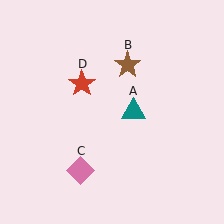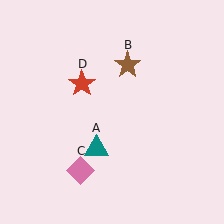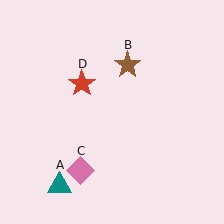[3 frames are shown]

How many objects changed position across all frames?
1 object changed position: teal triangle (object A).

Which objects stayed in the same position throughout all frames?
Brown star (object B) and pink diamond (object C) and red star (object D) remained stationary.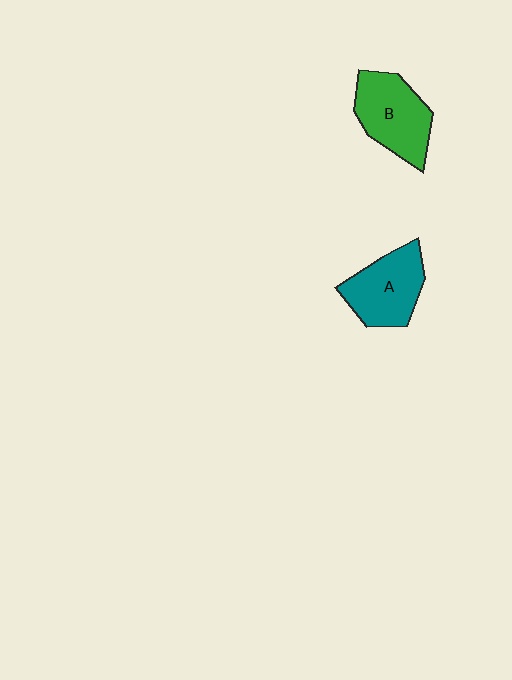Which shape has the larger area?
Shape B (green).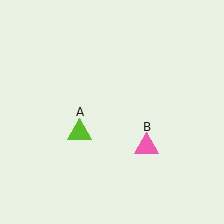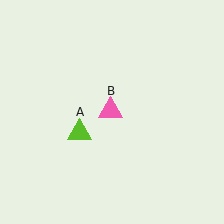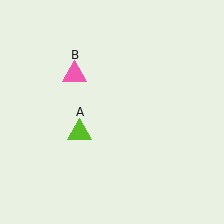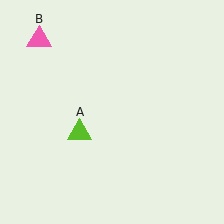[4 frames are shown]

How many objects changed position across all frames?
1 object changed position: pink triangle (object B).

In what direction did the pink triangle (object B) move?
The pink triangle (object B) moved up and to the left.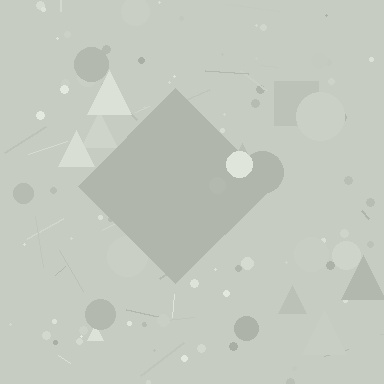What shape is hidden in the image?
A diamond is hidden in the image.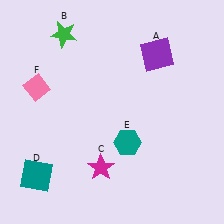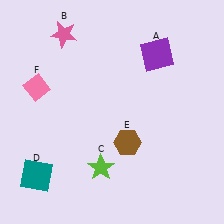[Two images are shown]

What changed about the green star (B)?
In Image 1, B is green. In Image 2, it changed to pink.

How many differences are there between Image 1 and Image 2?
There are 3 differences between the two images.